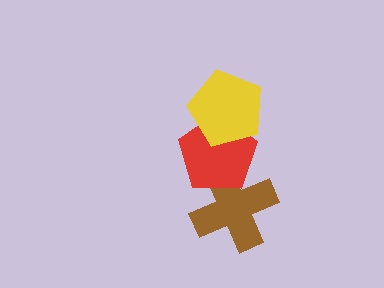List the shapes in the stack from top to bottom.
From top to bottom: the yellow pentagon, the red pentagon, the brown cross.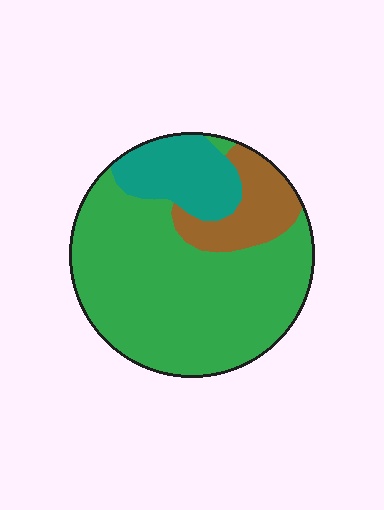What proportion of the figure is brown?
Brown takes up less than a sixth of the figure.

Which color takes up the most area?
Green, at roughly 70%.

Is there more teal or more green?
Green.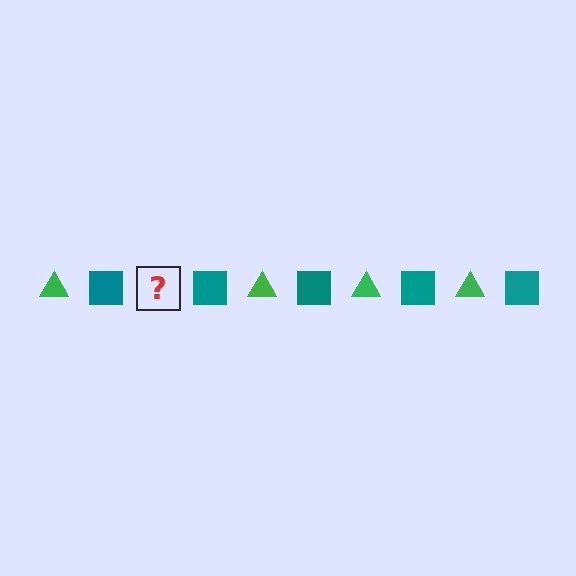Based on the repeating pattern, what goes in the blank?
The blank should be a green triangle.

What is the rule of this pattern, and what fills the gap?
The rule is that the pattern alternates between green triangle and teal square. The gap should be filled with a green triangle.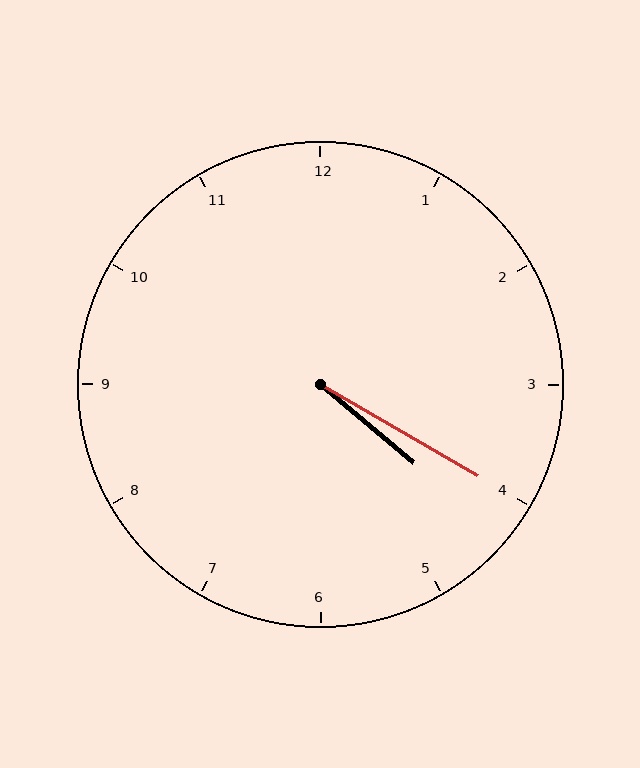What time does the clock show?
4:20.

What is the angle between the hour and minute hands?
Approximately 10 degrees.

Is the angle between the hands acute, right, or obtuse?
It is acute.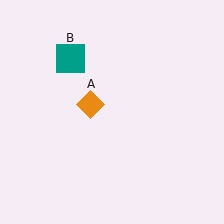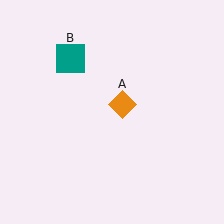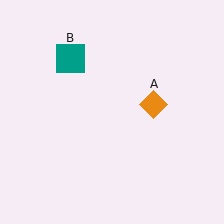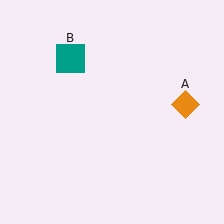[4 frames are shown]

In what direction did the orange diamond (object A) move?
The orange diamond (object A) moved right.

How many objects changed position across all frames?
1 object changed position: orange diamond (object A).